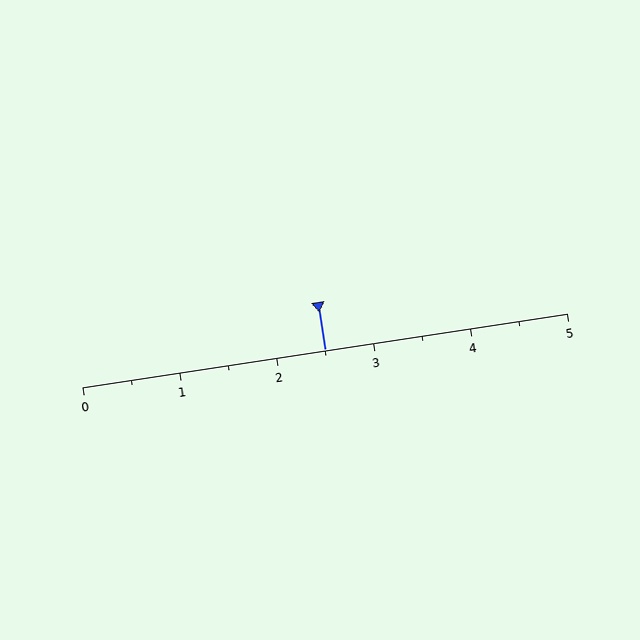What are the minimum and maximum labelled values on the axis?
The axis runs from 0 to 5.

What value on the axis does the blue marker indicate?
The marker indicates approximately 2.5.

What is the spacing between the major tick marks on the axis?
The major ticks are spaced 1 apart.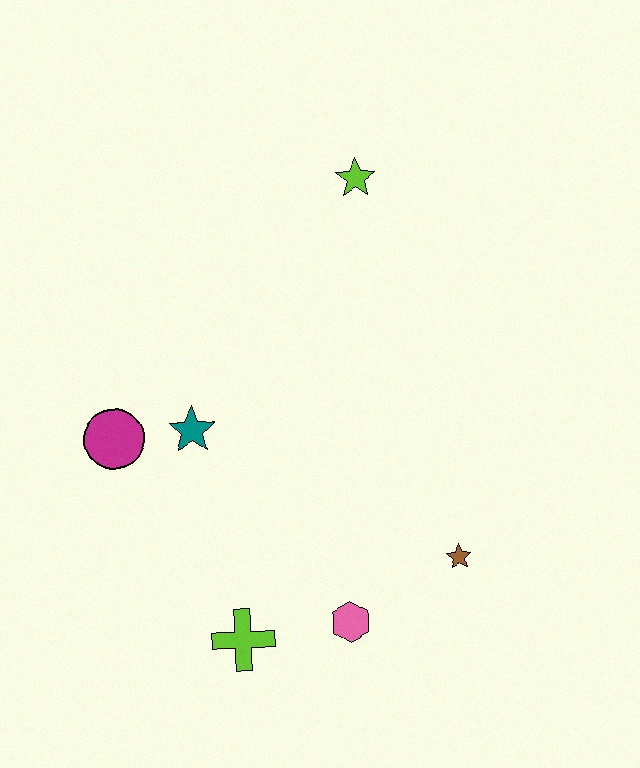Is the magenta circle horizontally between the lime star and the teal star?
No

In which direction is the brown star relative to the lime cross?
The brown star is to the right of the lime cross.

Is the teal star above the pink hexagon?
Yes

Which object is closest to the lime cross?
The pink hexagon is closest to the lime cross.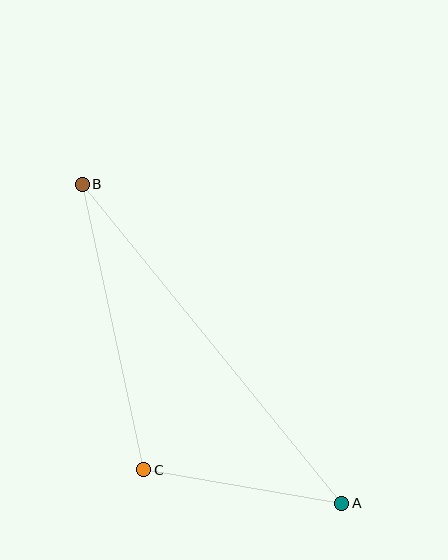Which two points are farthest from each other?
Points A and B are farthest from each other.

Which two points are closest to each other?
Points A and C are closest to each other.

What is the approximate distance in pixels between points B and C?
The distance between B and C is approximately 292 pixels.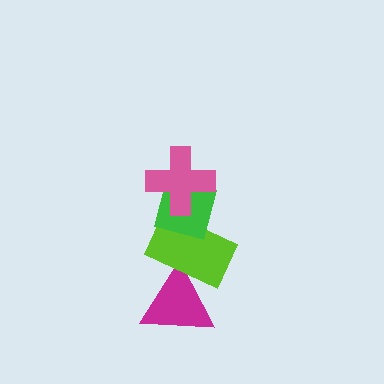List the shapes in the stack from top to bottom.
From top to bottom: the pink cross, the green diamond, the lime rectangle, the magenta triangle.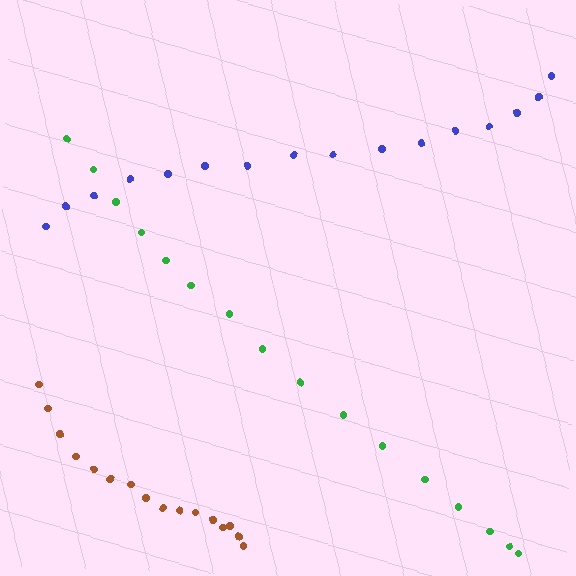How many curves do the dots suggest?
There are 3 distinct paths.